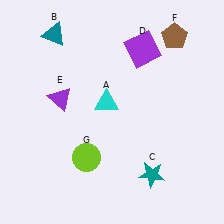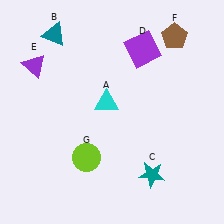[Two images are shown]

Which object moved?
The purple triangle (E) moved up.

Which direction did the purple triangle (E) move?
The purple triangle (E) moved up.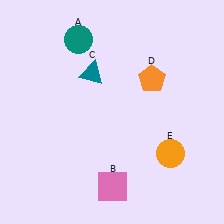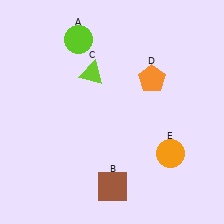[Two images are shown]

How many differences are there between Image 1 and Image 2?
There are 3 differences between the two images.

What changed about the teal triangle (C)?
In Image 1, C is teal. In Image 2, it changed to lime.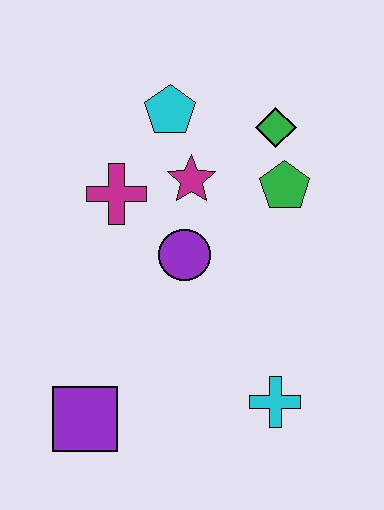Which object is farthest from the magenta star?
The purple square is farthest from the magenta star.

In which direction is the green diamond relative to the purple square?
The green diamond is above the purple square.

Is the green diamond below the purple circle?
No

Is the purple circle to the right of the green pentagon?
No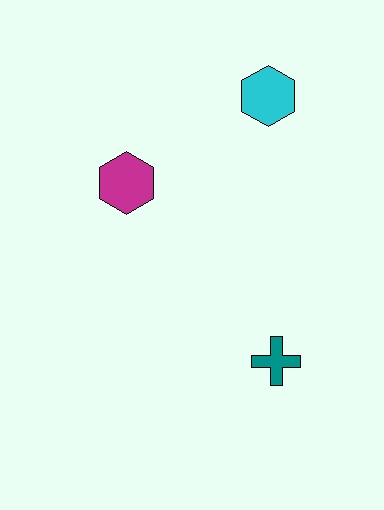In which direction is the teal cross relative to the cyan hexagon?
The teal cross is below the cyan hexagon.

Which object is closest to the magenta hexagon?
The cyan hexagon is closest to the magenta hexagon.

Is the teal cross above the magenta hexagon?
No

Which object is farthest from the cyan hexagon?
The teal cross is farthest from the cyan hexagon.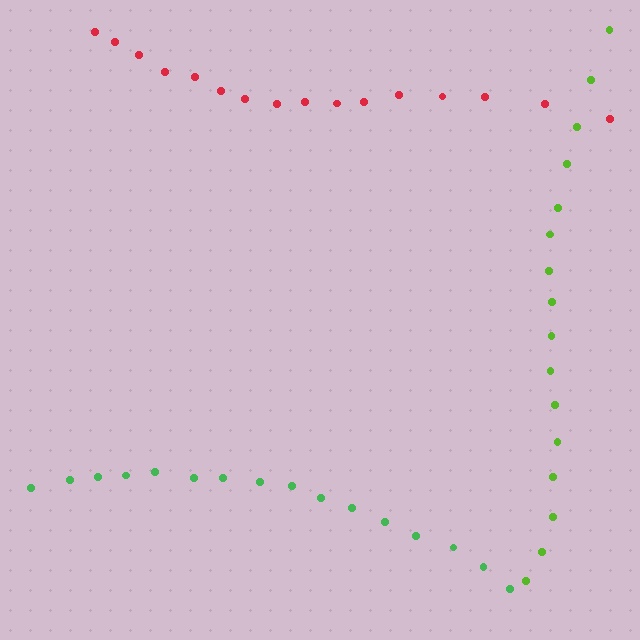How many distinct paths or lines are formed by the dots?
There are 3 distinct paths.